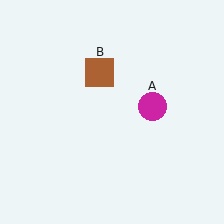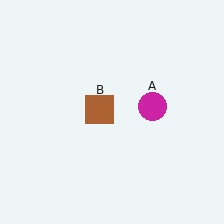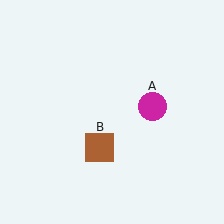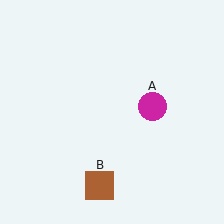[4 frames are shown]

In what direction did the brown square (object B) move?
The brown square (object B) moved down.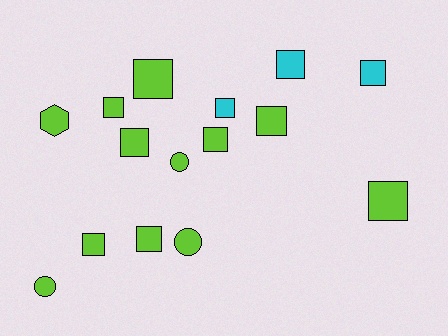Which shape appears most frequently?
Square, with 11 objects.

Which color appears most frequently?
Lime, with 12 objects.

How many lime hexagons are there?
There is 1 lime hexagon.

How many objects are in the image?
There are 15 objects.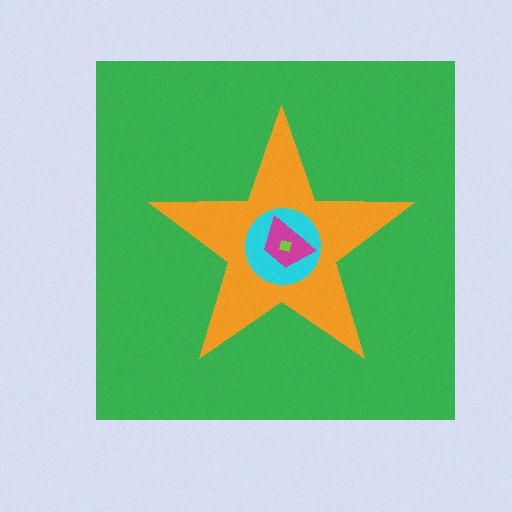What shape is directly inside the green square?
The orange star.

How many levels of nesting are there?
5.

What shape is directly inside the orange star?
The cyan circle.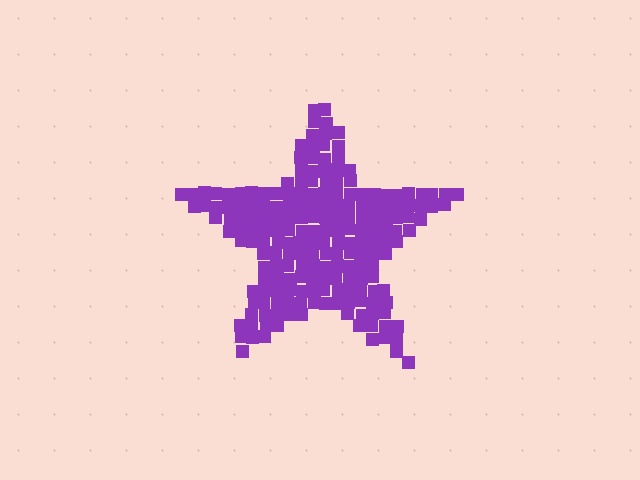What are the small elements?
The small elements are squares.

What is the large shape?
The large shape is a star.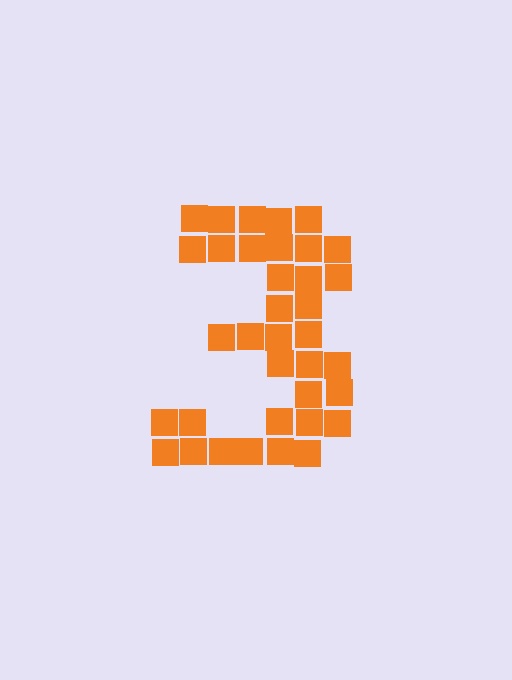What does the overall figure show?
The overall figure shows the digit 3.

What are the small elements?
The small elements are squares.